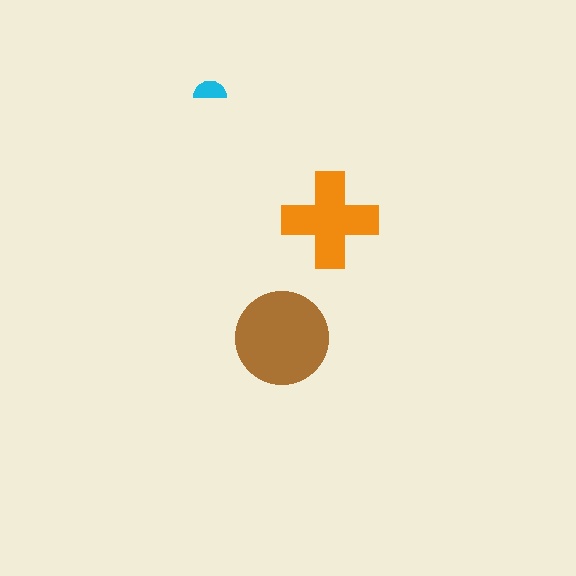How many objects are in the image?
There are 3 objects in the image.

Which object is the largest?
The brown circle.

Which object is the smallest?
The cyan semicircle.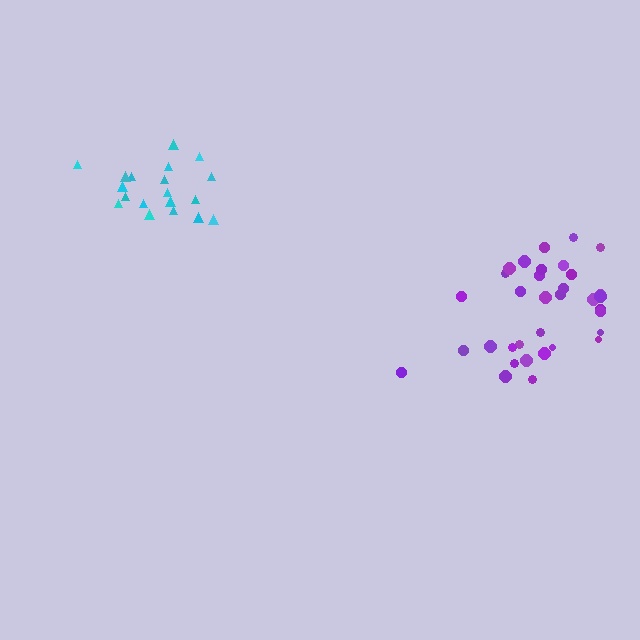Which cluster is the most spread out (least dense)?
Purple.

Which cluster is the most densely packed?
Cyan.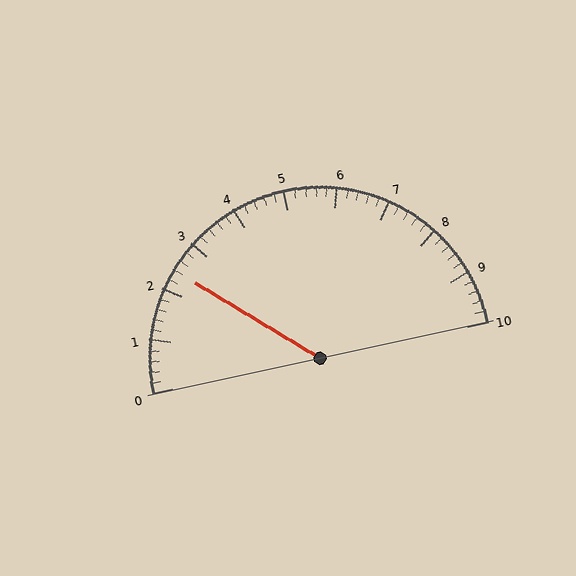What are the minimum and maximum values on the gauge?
The gauge ranges from 0 to 10.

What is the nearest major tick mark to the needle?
The nearest major tick mark is 2.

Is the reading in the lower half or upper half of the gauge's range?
The reading is in the lower half of the range (0 to 10).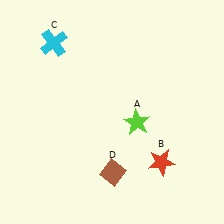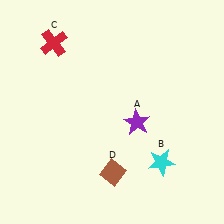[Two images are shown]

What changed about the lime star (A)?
In Image 1, A is lime. In Image 2, it changed to purple.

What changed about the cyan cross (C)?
In Image 1, C is cyan. In Image 2, it changed to red.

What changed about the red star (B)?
In Image 1, B is red. In Image 2, it changed to cyan.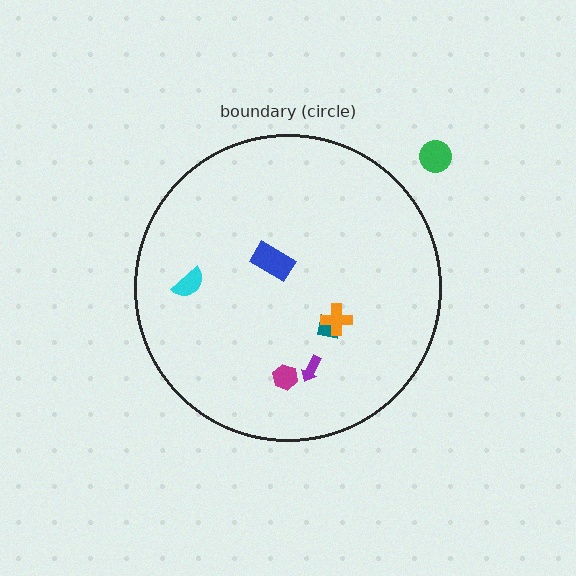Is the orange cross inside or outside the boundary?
Inside.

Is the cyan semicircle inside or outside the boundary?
Inside.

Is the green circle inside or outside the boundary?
Outside.